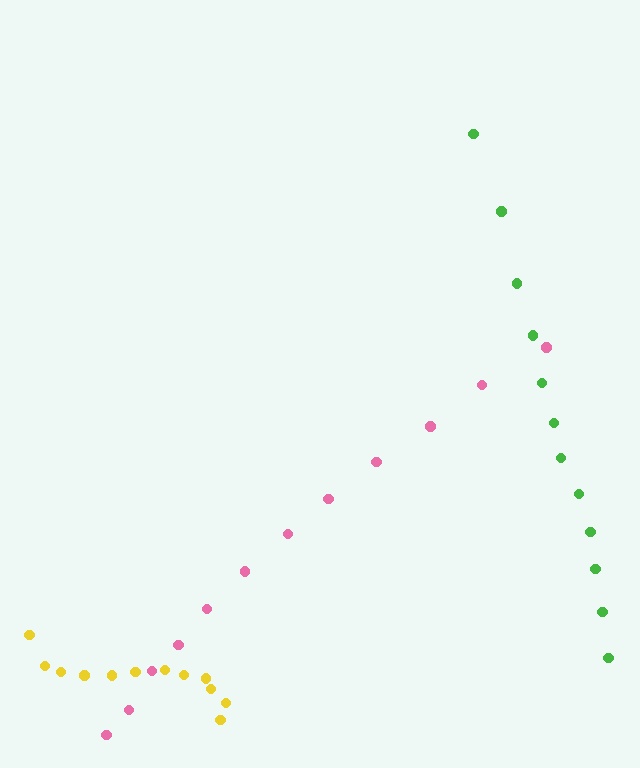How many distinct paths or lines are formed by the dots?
There are 3 distinct paths.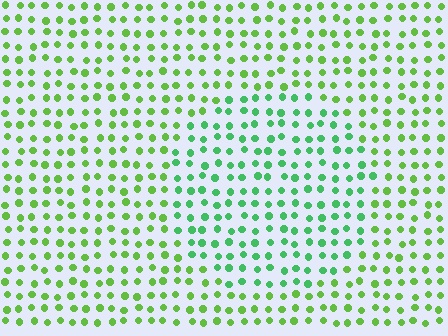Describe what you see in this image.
The image is filled with small lime elements in a uniform arrangement. A circle-shaped region is visible where the elements are tinted to a slightly different hue, forming a subtle color boundary.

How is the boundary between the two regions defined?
The boundary is defined purely by a slight shift in hue (about 32 degrees). Spacing, size, and orientation are identical on both sides.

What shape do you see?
I see a circle.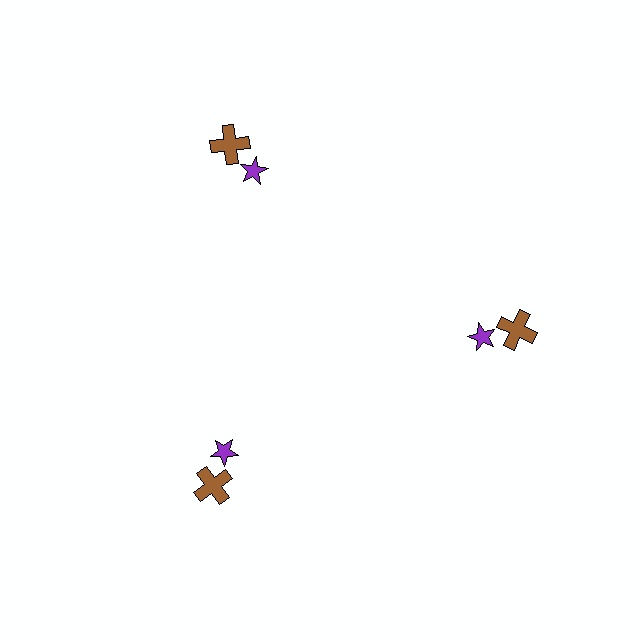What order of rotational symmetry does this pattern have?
This pattern has 3-fold rotational symmetry.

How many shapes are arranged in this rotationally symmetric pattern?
There are 6 shapes, arranged in 3 groups of 2.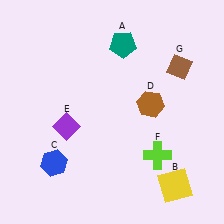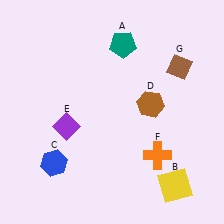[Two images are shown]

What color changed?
The cross (F) changed from lime in Image 1 to orange in Image 2.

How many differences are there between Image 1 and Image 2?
There is 1 difference between the two images.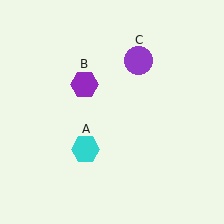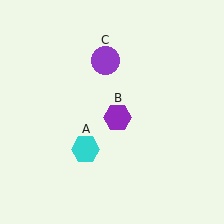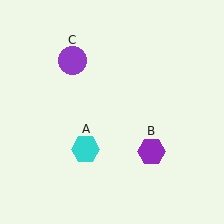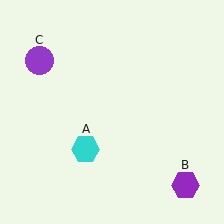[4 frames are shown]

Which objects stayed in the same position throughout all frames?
Cyan hexagon (object A) remained stationary.